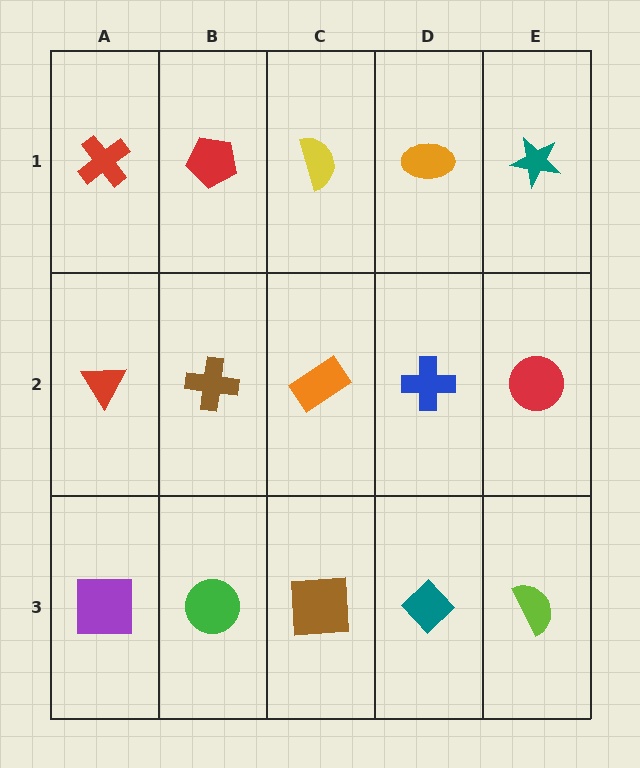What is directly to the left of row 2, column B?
A red triangle.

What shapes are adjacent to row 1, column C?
An orange rectangle (row 2, column C), a red pentagon (row 1, column B), an orange ellipse (row 1, column D).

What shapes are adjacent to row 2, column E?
A teal star (row 1, column E), a lime semicircle (row 3, column E), a blue cross (row 2, column D).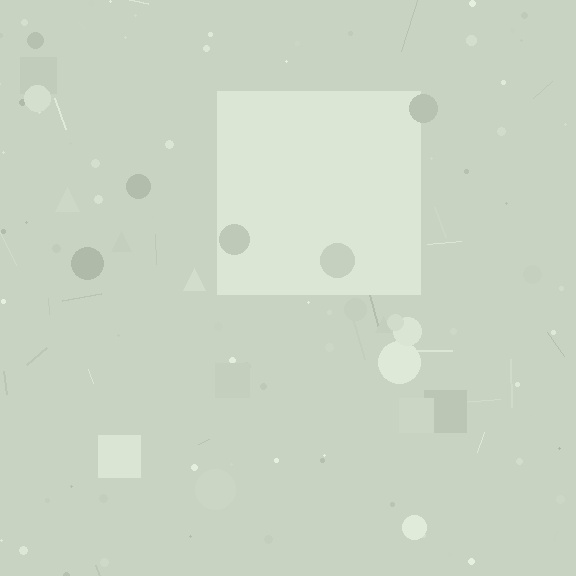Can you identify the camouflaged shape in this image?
The camouflaged shape is a square.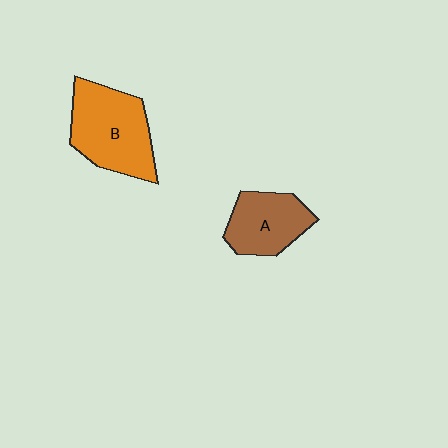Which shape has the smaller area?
Shape A (brown).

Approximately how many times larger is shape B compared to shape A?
Approximately 1.4 times.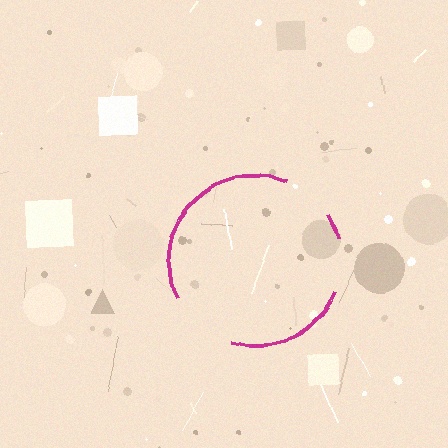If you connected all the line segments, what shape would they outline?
They would outline a circle.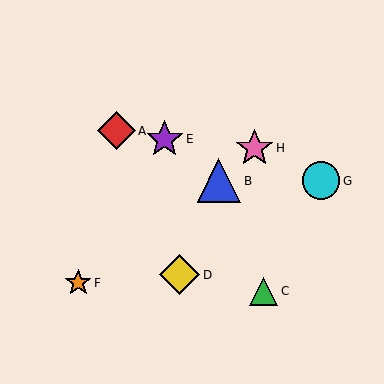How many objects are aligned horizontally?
2 objects (B, G) are aligned horizontally.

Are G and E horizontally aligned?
No, G is at y≈181 and E is at y≈139.